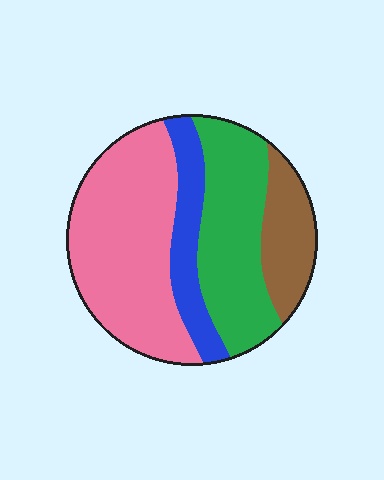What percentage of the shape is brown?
Brown covers about 15% of the shape.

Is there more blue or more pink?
Pink.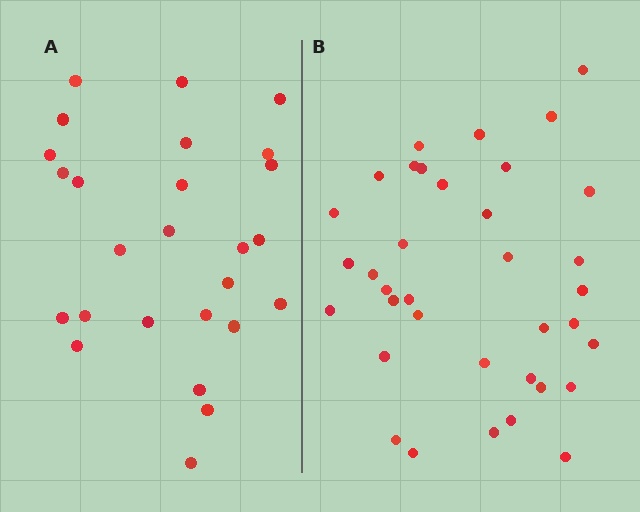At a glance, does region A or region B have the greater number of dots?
Region B (the right region) has more dots.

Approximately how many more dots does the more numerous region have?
Region B has roughly 10 or so more dots than region A.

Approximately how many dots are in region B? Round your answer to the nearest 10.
About 40 dots. (The exact count is 36, which rounds to 40.)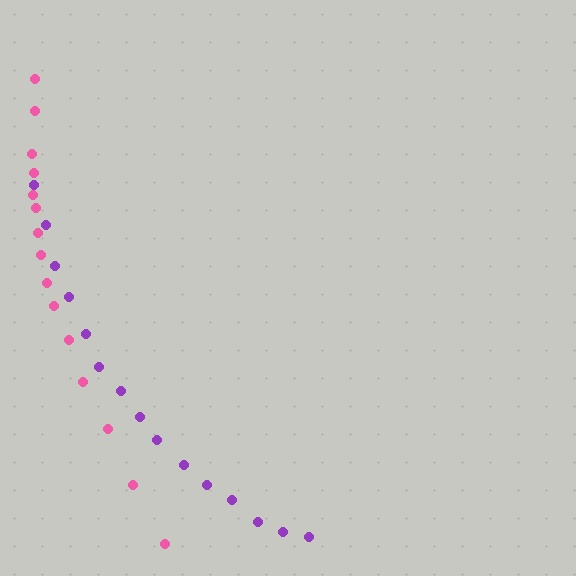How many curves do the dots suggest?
There are 2 distinct paths.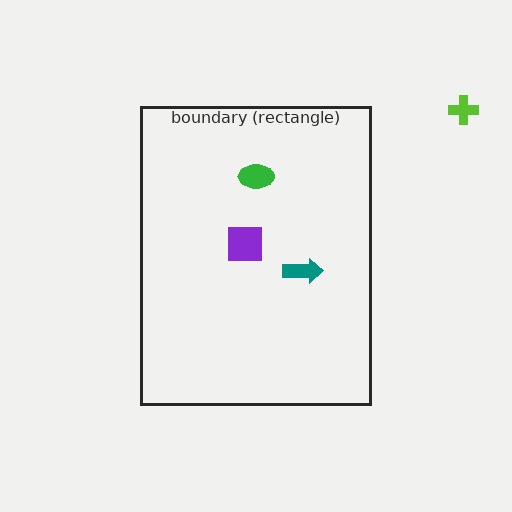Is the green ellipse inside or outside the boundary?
Inside.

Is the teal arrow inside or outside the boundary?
Inside.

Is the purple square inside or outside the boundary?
Inside.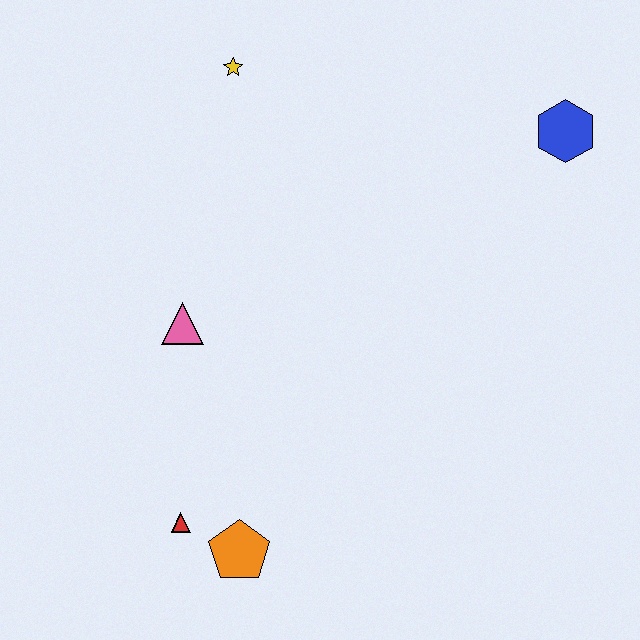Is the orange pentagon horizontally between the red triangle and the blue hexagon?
Yes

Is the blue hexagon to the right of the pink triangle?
Yes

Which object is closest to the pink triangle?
The red triangle is closest to the pink triangle.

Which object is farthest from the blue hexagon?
The red triangle is farthest from the blue hexagon.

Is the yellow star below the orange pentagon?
No